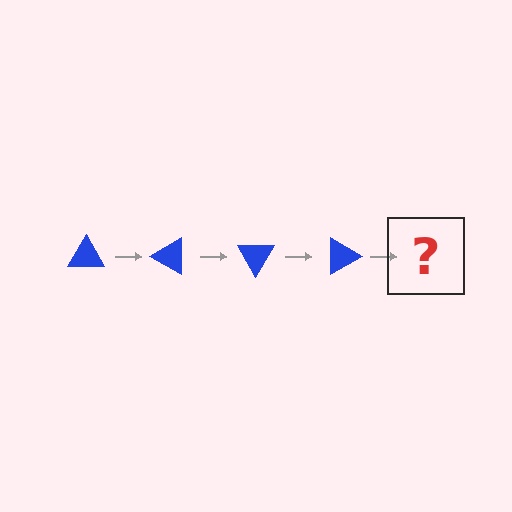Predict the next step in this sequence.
The next step is a blue triangle rotated 120 degrees.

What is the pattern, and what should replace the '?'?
The pattern is that the triangle rotates 30 degrees each step. The '?' should be a blue triangle rotated 120 degrees.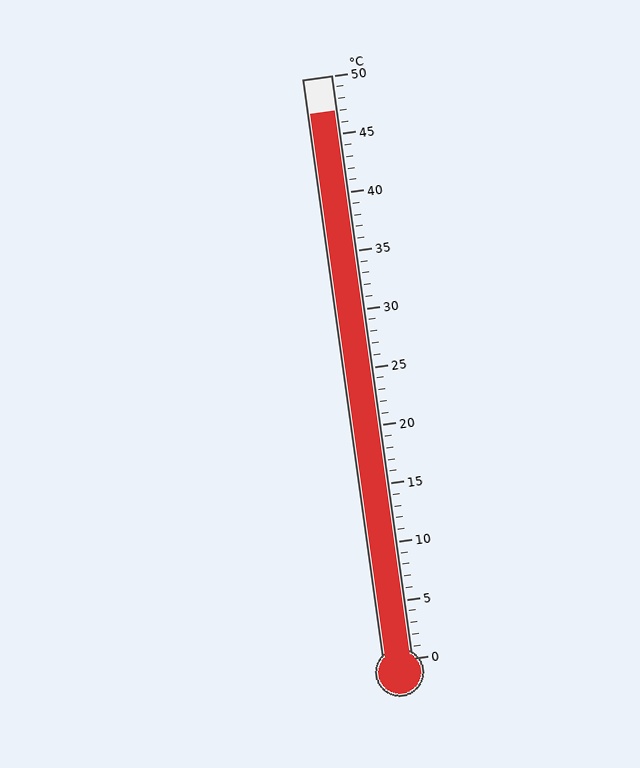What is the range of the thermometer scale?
The thermometer scale ranges from 0°C to 50°C.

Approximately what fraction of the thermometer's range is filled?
The thermometer is filled to approximately 95% of its range.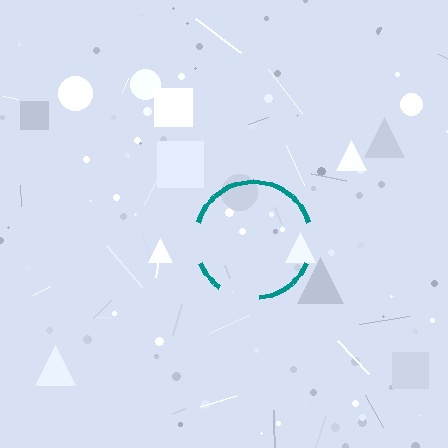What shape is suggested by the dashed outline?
The dashed outline suggests a circle.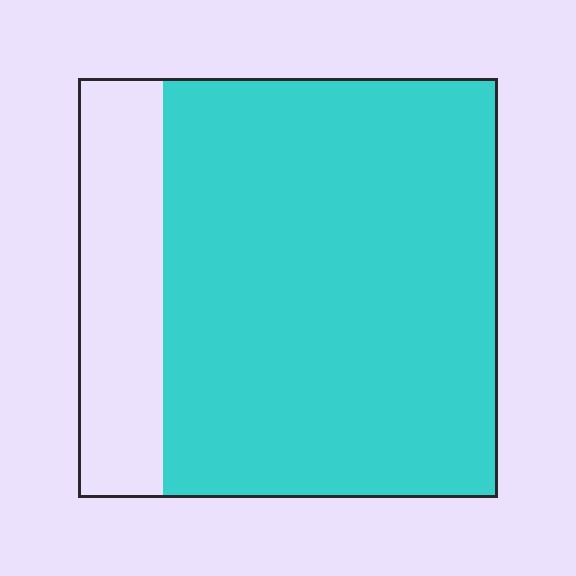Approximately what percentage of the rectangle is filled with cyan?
Approximately 80%.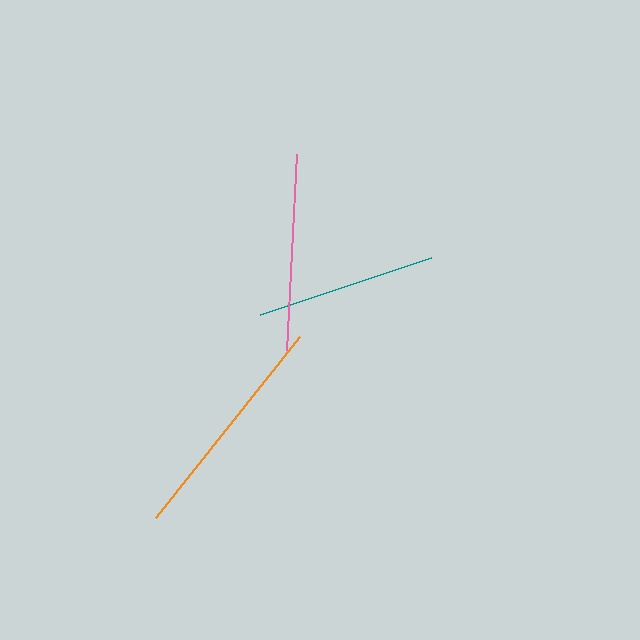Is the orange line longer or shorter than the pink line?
The orange line is longer than the pink line.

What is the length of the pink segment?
The pink segment is approximately 197 pixels long.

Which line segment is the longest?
The orange line is the longest at approximately 232 pixels.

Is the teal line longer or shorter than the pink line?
The pink line is longer than the teal line.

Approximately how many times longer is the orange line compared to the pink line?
The orange line is approximately 1.2 times the length of the pink line.